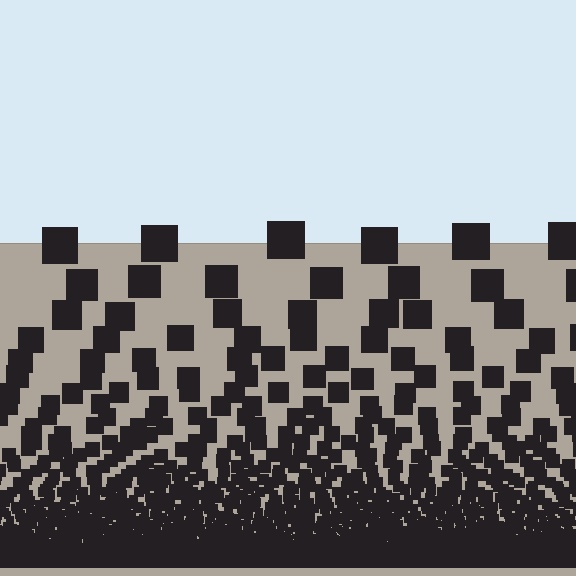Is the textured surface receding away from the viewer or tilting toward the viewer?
The surface appears to tilt toward the viewer. Texture elements get larger and sparser toward the top.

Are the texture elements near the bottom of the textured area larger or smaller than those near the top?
Smaller. The gradient is inverted — elements near the bottom are smaller and denser.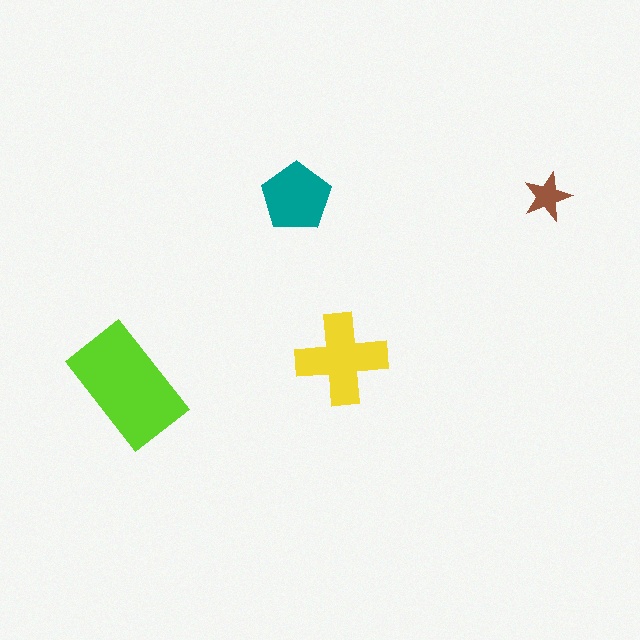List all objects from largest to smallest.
The lime rectangle, the yellow cross, the teal pentagon, the brown star.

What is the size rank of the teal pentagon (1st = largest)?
3rd.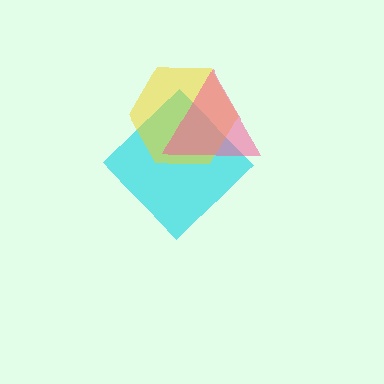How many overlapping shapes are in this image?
There are 3 overlapping shapes in the image.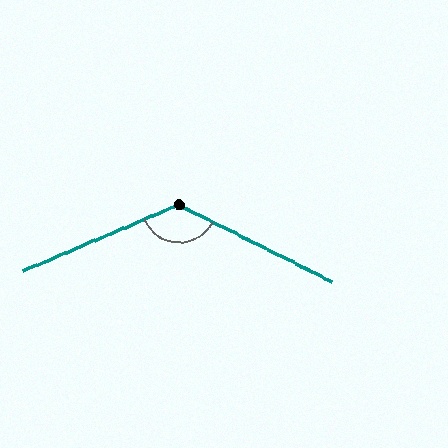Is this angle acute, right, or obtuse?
It is obtuse.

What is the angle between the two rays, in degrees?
Approximately 131 degrees.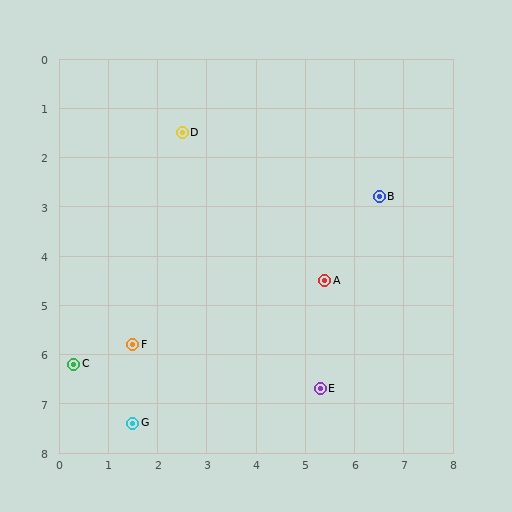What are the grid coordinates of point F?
Point F is at approximately (1.5, 5.8).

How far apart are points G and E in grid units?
Points G and E are about 3.9 grid units apart.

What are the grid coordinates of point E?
Point E is at approximately (5.3, 6.7).